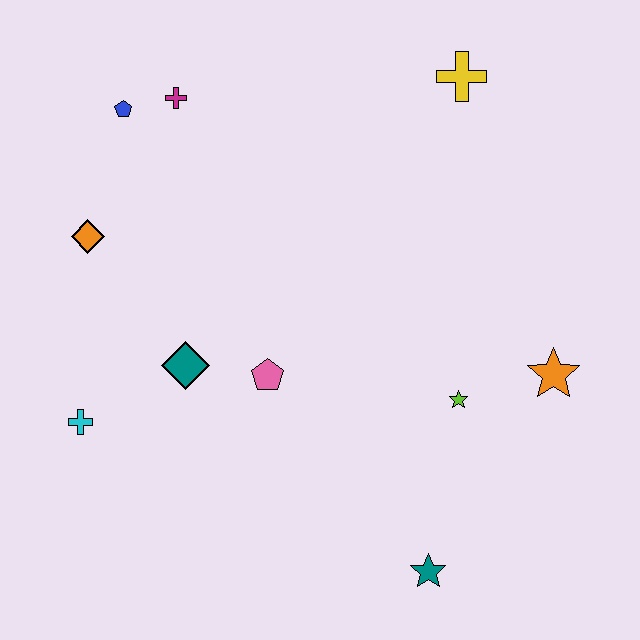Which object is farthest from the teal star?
The blue pentagon is farthest from the teal star.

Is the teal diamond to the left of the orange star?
Yes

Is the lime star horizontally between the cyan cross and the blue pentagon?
No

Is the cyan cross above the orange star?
No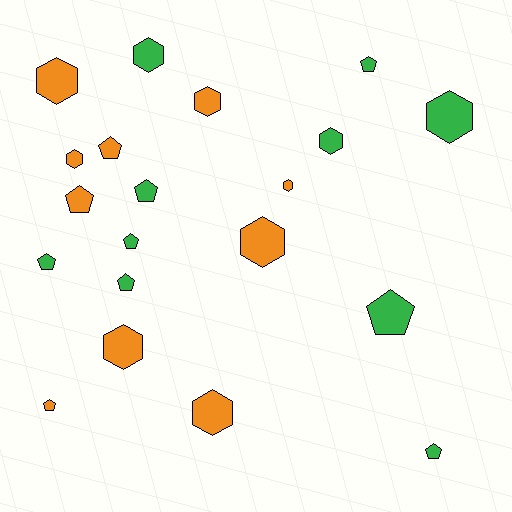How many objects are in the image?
There are 20 objects.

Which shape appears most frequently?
Pentagon, with 10 objects.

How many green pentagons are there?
There are 7 green pentagons.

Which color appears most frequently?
Orange, with 10 objects.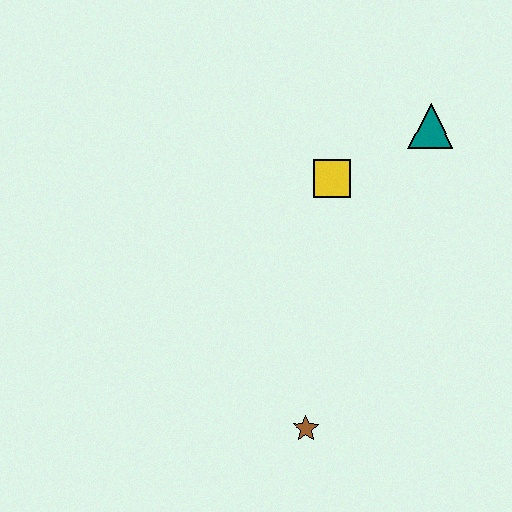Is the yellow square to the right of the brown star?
Yes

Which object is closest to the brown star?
The yellow square is closest to the brown star.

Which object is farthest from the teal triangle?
The brown star is farthest from the teal triangle.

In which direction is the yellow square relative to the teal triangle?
The yellow square is to the left of the teal triangle.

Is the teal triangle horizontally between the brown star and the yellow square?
No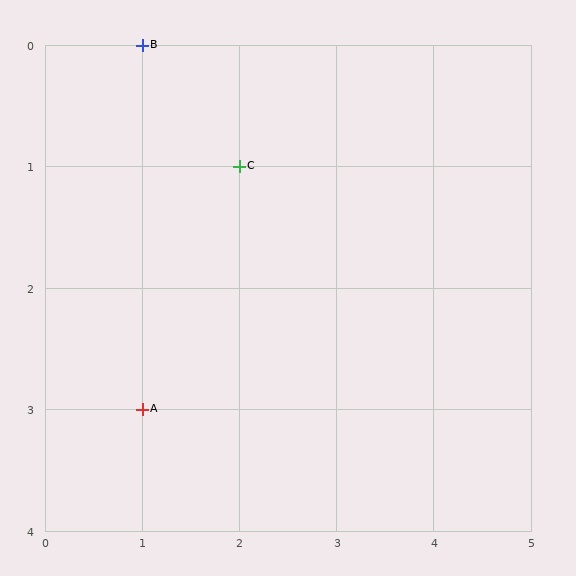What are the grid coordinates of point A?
Point A is at grid coordinates (1, 3).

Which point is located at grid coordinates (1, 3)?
Point A is at (1, 3).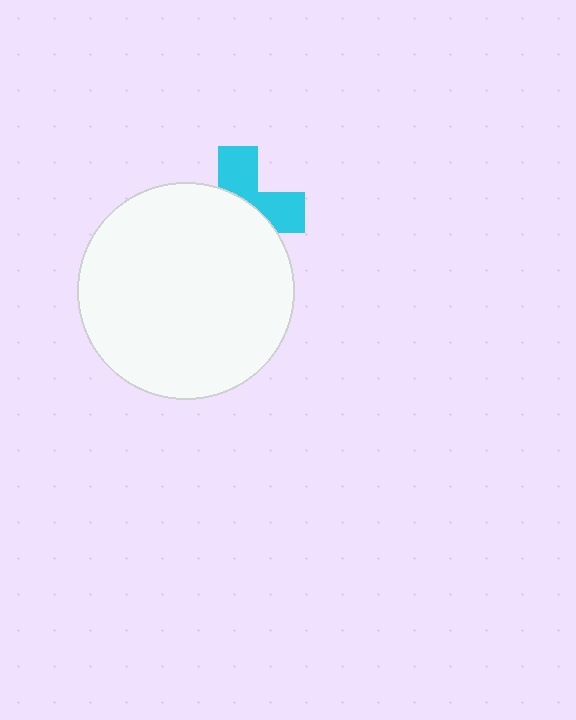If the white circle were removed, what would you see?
You would see the complete cyan cross.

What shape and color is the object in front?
The object in front is a white circle.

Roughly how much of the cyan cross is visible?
A small part of it is visible (roughly 40%).